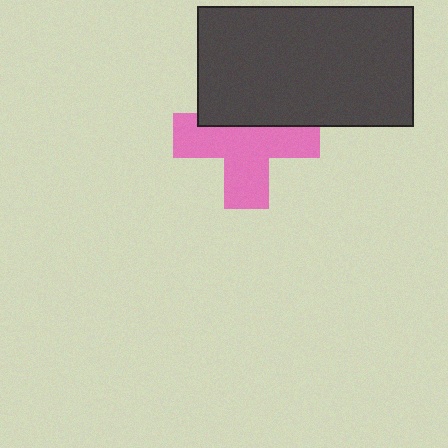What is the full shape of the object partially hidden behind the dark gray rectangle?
The partially hidden object is a pink cross.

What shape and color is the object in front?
The object in front is a dark gray rectangle.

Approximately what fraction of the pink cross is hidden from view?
Roughly 37% of the pink cross is hidden behind the dark gray rectangle.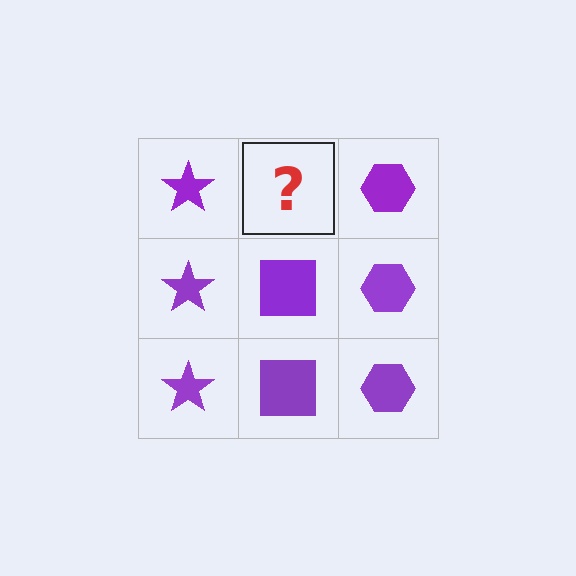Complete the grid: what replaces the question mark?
The question mark should be replaced with a purple square.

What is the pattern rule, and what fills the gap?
The rule is that each column has a consistent shape. The gap should be filled with a purple square.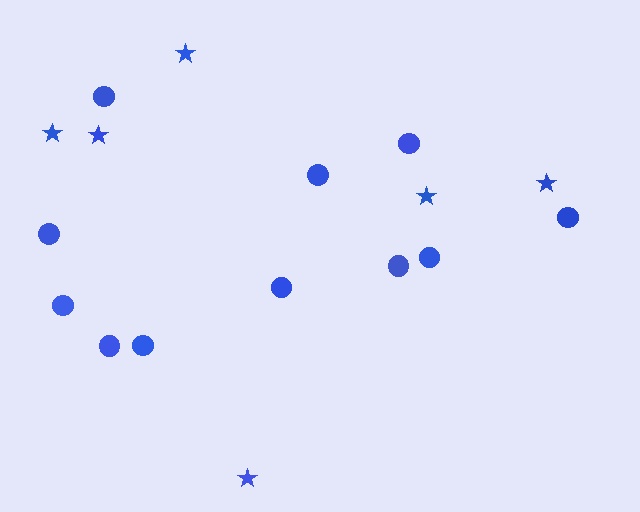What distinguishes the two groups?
There are 2 groups: one group of circles (11) and one group of stars (6).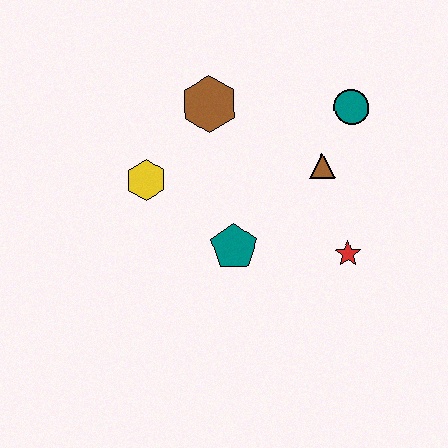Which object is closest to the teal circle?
The brown triangle is closest to the teal circle.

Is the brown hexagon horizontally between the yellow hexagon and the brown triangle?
Yes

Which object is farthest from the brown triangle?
The yellow hexagon is farthest from the brown triangle.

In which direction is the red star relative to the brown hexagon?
The red star is below the brown hexagon.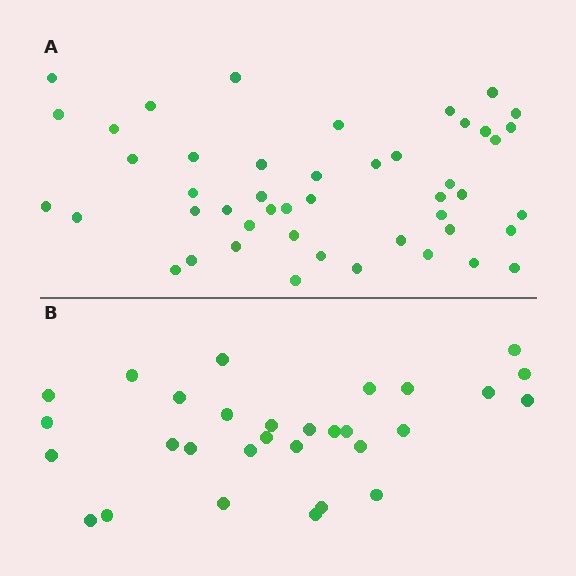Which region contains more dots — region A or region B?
Region A (the top region) has more dots.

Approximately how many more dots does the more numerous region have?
Region A has approximately 15 more dots than region B.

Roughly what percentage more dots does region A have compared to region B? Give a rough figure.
About 55% more.